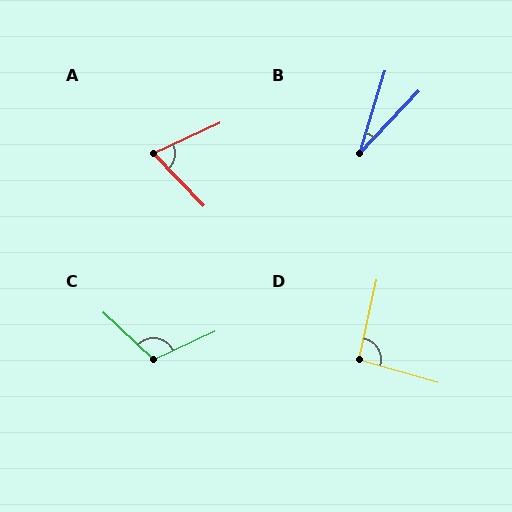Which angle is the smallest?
B, at approximately 27 degrees.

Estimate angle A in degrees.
Approximately 71 degrees.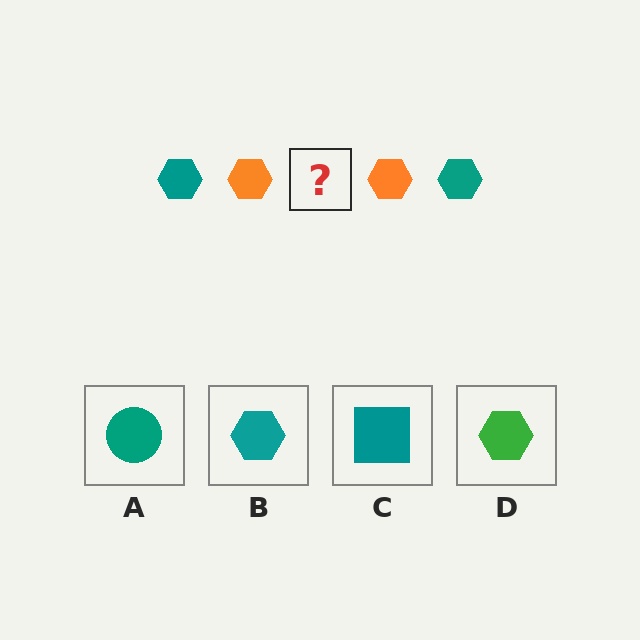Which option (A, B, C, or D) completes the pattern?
B.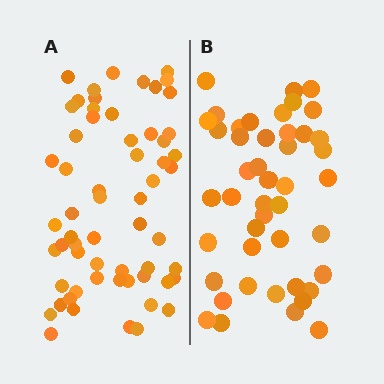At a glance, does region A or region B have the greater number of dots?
Region A (the left region) has more dots.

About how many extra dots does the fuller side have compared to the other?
Region A has approximately 15 more dots than region B.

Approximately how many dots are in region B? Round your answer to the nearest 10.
About 40 dots. (The exact count is 45, which rounds to 40.)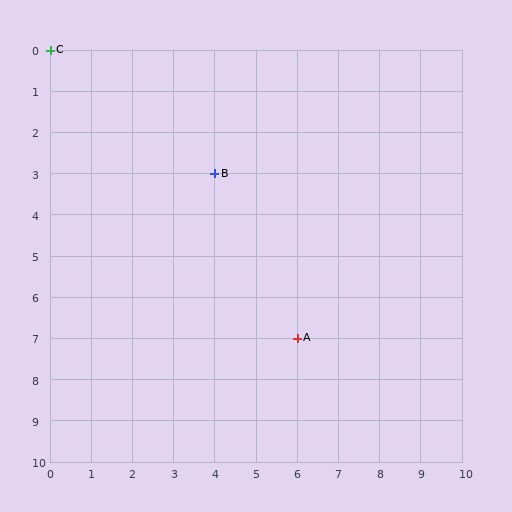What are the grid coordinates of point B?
Point B is at grid coordinates (4, 3).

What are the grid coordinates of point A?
Point A is at grid coordinates (6, 7).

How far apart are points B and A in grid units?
Points B and A are 2 columns and 4 rows apart (about 4.5 grid units diagonally).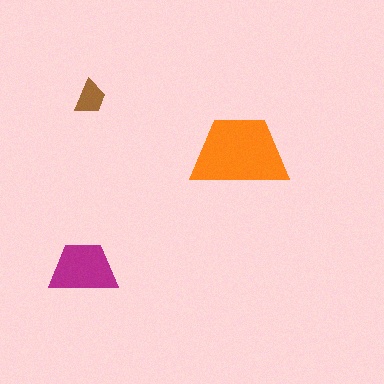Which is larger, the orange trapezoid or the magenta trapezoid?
The orange one.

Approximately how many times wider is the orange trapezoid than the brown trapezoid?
About 3 times wider.